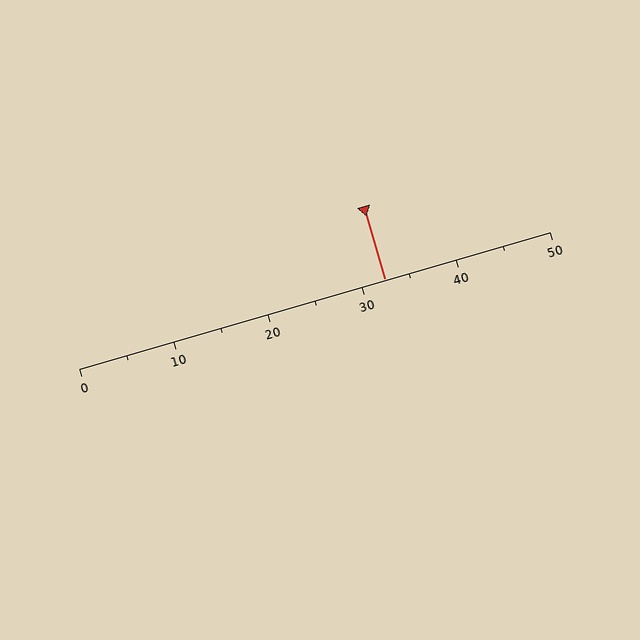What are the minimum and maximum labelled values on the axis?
The axis runs from 0 to 50.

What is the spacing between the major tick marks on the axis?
The major ticks are spaced 10 apart.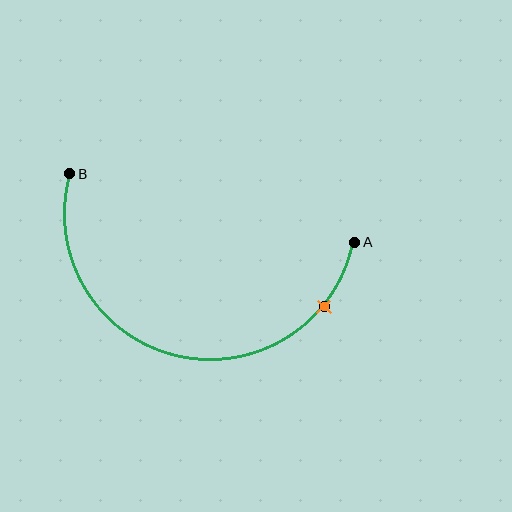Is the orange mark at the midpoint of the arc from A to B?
No. The orange mark lies on the arc but is closer to endpoint A. The arc midpoint would be at the point on the curve equidistant along the arc from both A and B.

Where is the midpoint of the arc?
The arc midpoint is the point on the curve farthest from the straight line joining A and B. It sits below that line.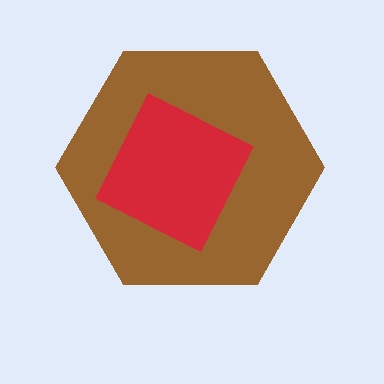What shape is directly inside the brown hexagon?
The red square.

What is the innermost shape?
The red square.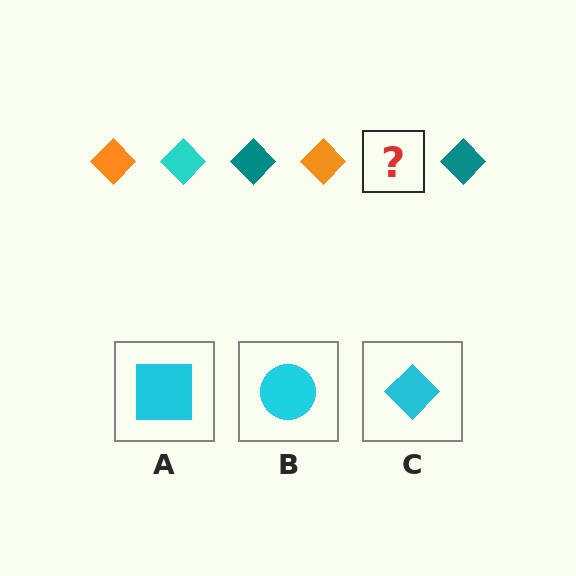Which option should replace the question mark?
Option C.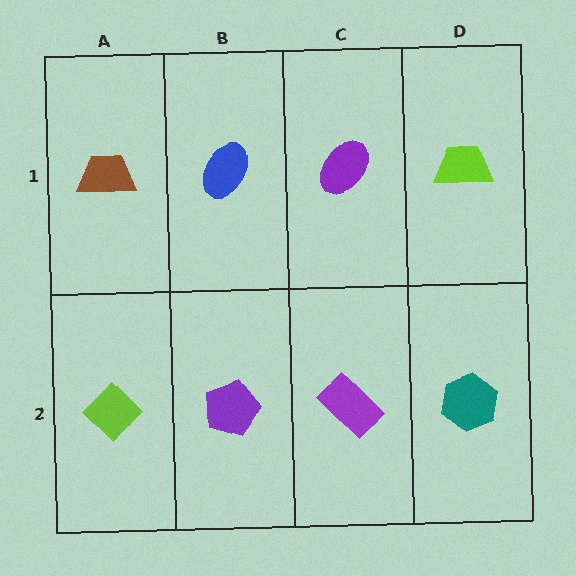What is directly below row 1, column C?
A purple rectangle.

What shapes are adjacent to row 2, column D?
A lime trapezoid (row 1, column D), a purple rectangle (row 2, column C).